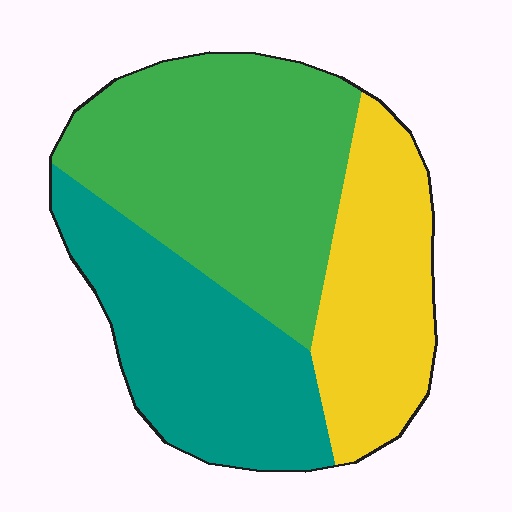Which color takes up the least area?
Yellow, at roughly 25%.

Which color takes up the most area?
Green, at roughly 45%.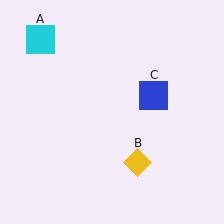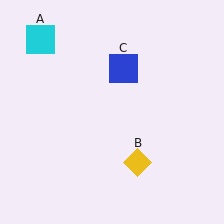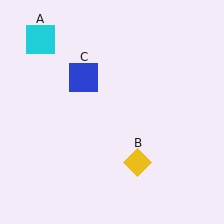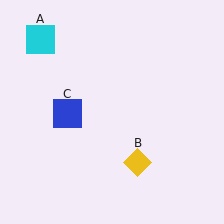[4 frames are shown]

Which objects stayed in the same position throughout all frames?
Cyan square (object A) and yellow diamond (object B) remained stationary.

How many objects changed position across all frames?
1 object changed position: blue square (object C).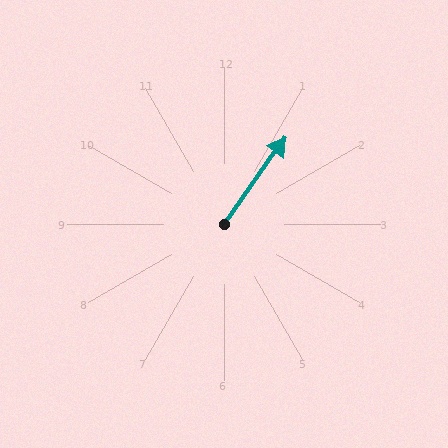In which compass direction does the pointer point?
Northeast.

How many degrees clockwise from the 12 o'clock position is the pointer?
Approximately 35 degrees.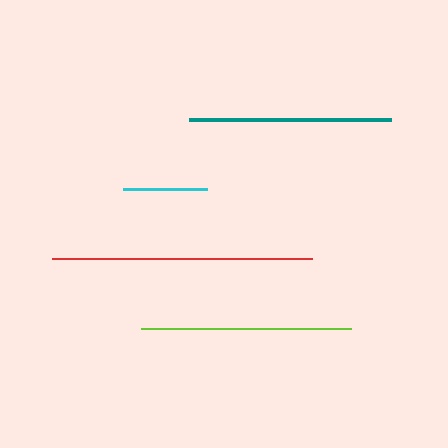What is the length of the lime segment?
The lime segment is approximately 210 pixels long.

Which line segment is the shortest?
The cyan line is the shortest at approximately 84 pixels.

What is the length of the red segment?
The red segment is approximately 260 pixels long.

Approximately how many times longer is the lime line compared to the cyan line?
The lime line is approximately 2.5 times the length of the cyan line.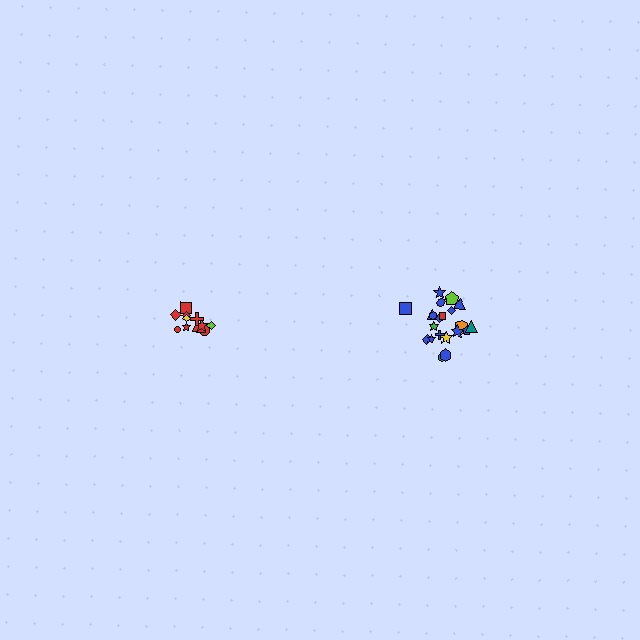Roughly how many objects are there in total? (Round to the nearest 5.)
Roughly 35 objects in total.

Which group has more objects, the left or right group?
The right group.